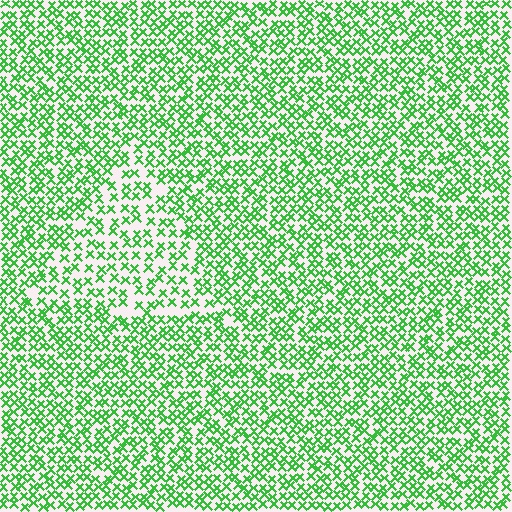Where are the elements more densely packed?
The elements are more densely packed outside the triangle boundary.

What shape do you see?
I see a triangle.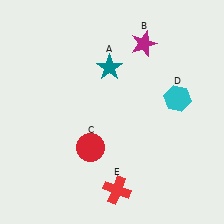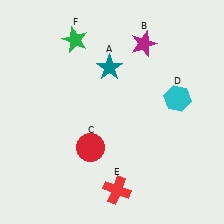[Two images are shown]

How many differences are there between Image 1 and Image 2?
There is 1 difference between the two images.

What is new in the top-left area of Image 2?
A green star (F) was added in the top-left area of Image 2.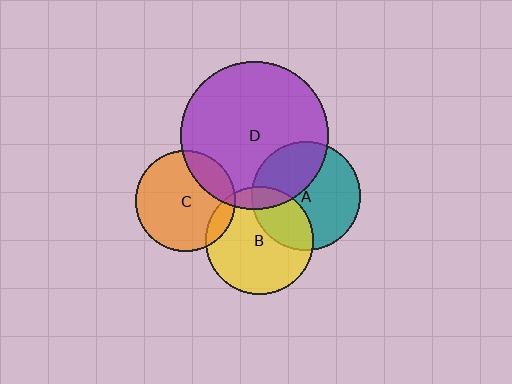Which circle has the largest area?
Circle D (purple).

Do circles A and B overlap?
Yes.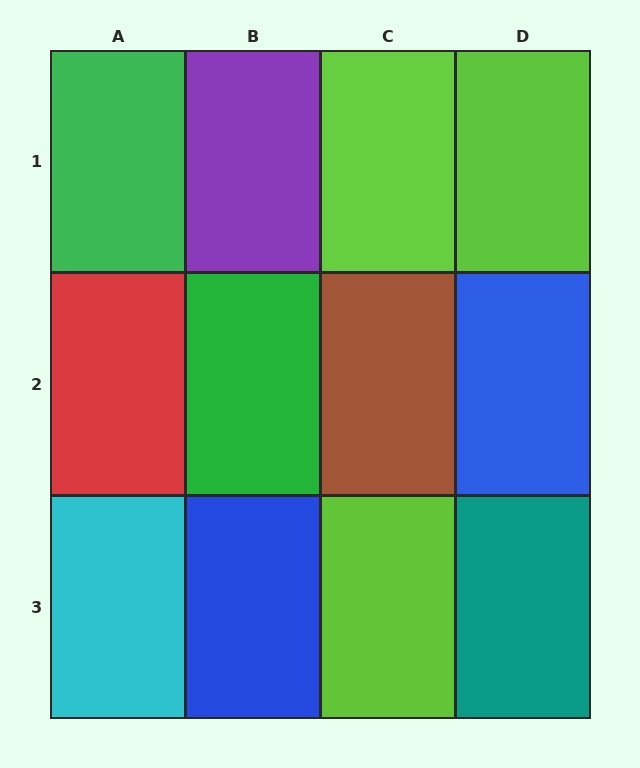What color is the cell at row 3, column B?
Blue.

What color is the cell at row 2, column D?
Blue.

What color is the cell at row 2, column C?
Brown.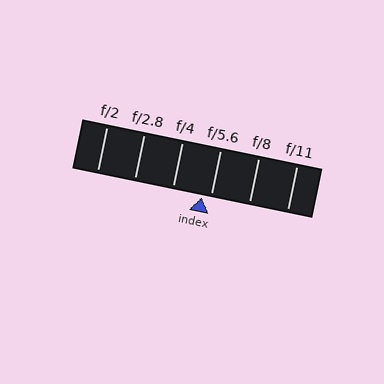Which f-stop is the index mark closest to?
The index mark is closest to f/5.6.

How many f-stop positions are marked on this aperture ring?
There are 6 f-stop positions marked.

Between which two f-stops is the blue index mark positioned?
The index mark is between f/4 and f/5.6.